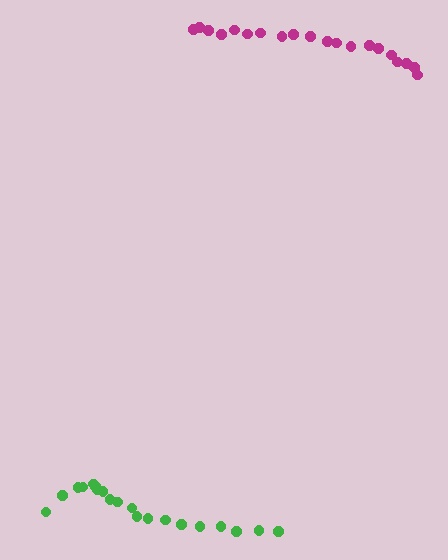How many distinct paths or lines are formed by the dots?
There are 2 distinct paths.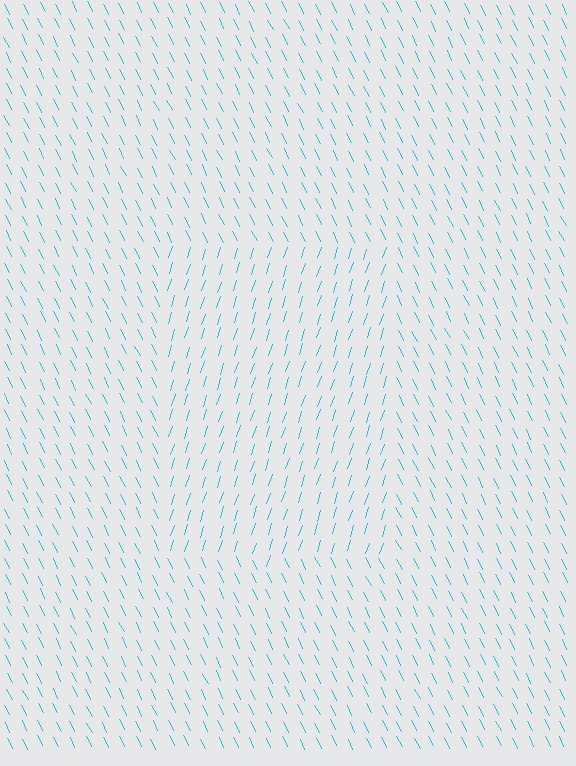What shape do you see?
I see a rectangle.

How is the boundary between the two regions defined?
The boundary is defined purely by a change in line orientation (approximately 45 degrees difference). All lines are the same color and thickness.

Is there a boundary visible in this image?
Yes, there is a texture boundary formed by a change in line orientation.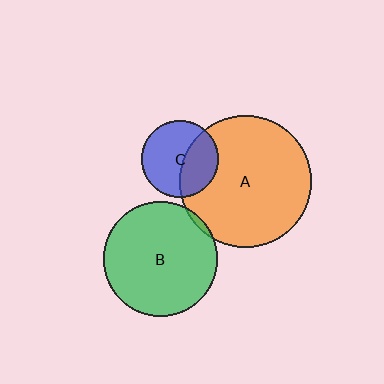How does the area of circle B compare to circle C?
Approximately 2.2 times.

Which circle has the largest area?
Circle A (orange).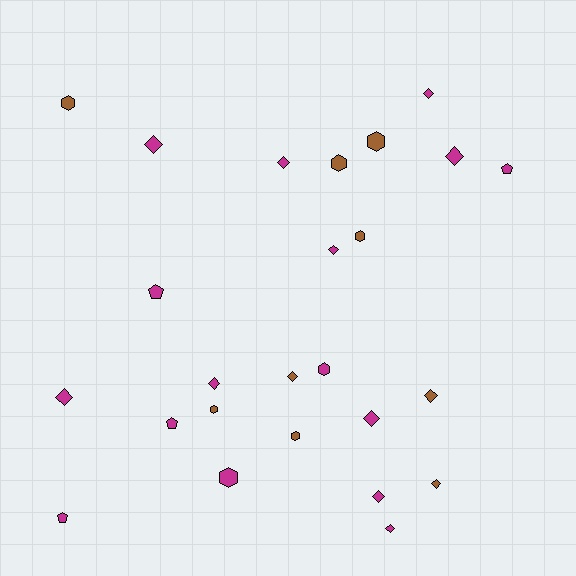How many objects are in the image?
There are 25 objects.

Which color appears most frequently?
Magenta, with 16 objects.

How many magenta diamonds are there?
There are 10 magenta diamonds.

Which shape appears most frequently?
Diamond, with 13 objects.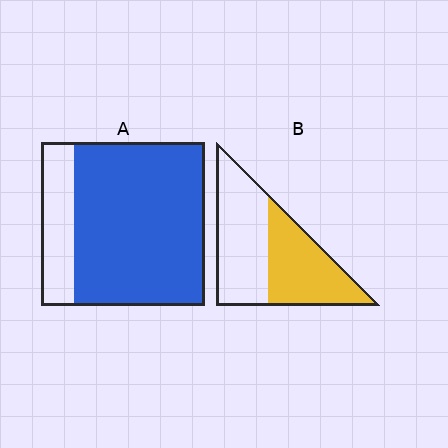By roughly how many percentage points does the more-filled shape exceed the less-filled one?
By roughly 35 percentage points (A over B).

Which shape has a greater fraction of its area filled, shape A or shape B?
Shape A.